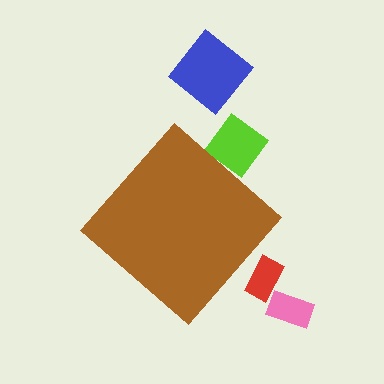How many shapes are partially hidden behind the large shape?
2 shapes are partially hidden.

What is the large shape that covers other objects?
A brown diamond.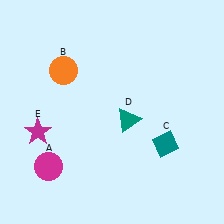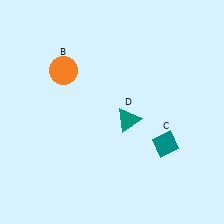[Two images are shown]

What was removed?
The magenta star (E), the magenta circle (A) were removed in Image 2.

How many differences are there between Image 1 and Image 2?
There are 2 differences between the two images.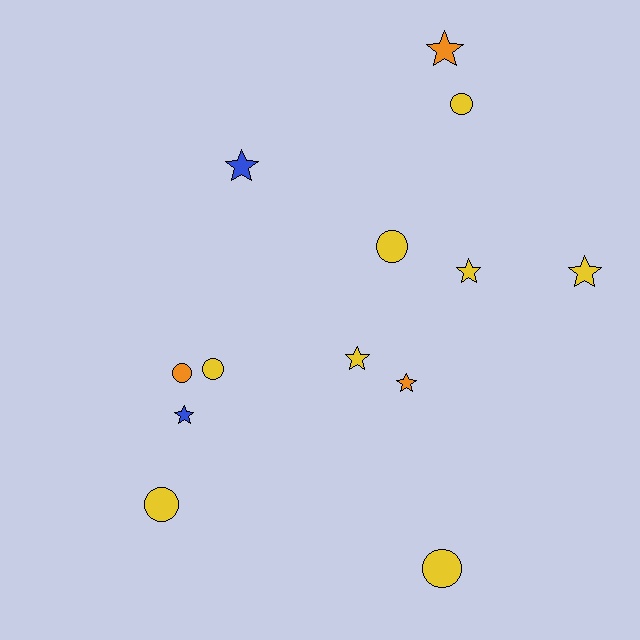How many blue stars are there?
There are 2 blue stars.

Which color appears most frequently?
Yellow, with 8 objects.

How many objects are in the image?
There are 13 objects.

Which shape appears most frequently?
Star, with 7 objects.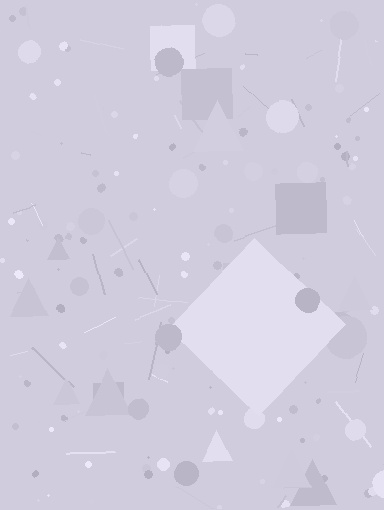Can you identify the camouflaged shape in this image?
The camouflaged shape is a diamond.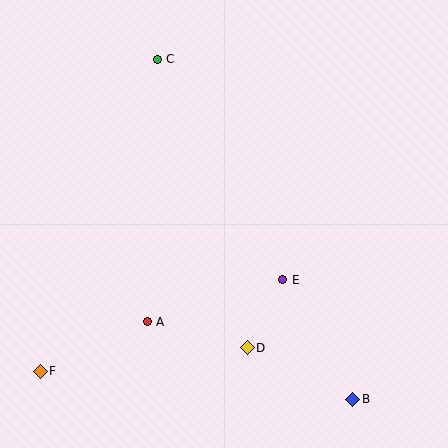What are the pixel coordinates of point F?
Point F is at (40, 371).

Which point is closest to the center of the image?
Point E at (283, 280) is closest to the center.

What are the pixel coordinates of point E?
Point E is at (283, 280).